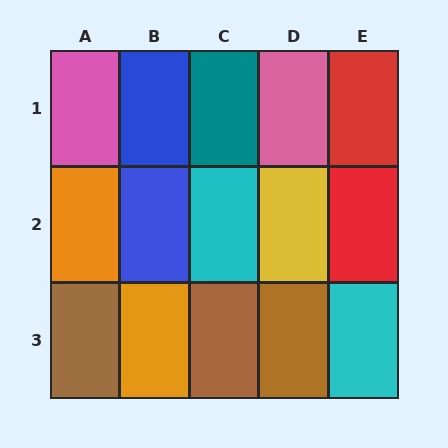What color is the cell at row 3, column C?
Brown.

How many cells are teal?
1 cell is teal.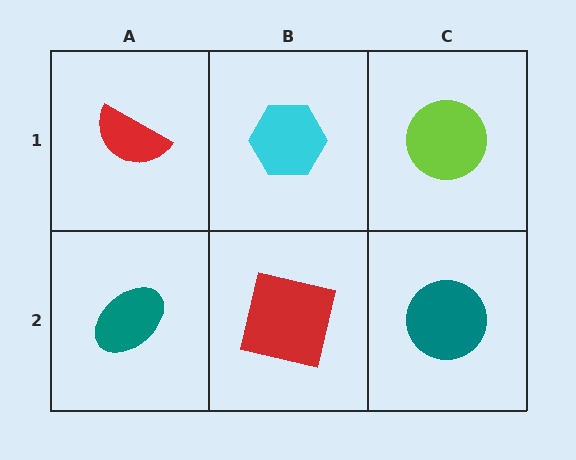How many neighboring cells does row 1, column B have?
3.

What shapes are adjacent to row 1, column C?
A teal circle (row 2, column C), a cyan hexagon (row 1, column B).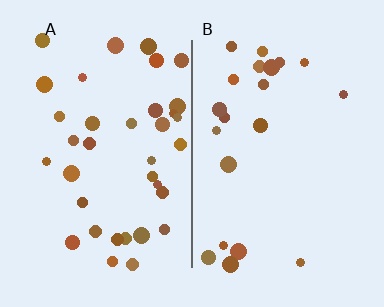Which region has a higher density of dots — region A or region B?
A (the left).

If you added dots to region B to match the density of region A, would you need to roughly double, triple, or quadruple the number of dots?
Approximately double.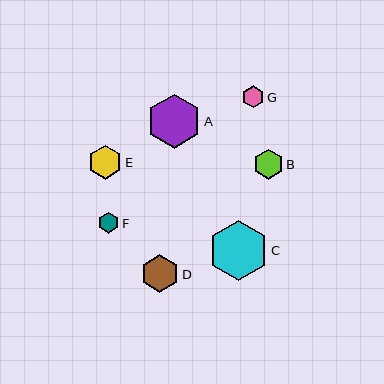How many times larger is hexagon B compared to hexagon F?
Hexagon B is approximately 1.4 times the size of hexagon F.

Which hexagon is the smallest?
Hexagon F is the smallest with a size of approximately 21 pixels.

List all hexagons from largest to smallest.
From largest to smallest: C, A, D, E, B, G, F.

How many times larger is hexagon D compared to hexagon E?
Hexagon D is approximately 1.1 times the size of hexagon E.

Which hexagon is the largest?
Hexagon C is the largest with a size of approximately 60 pixels.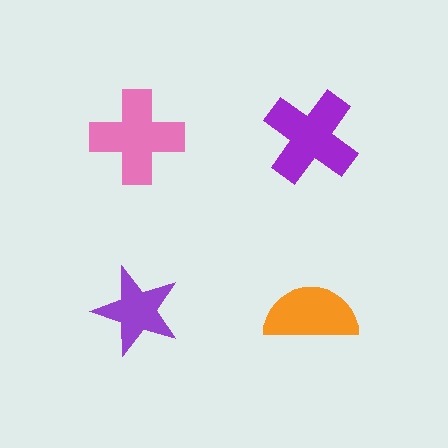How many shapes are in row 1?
2 shapes.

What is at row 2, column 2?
An orange semicircle.